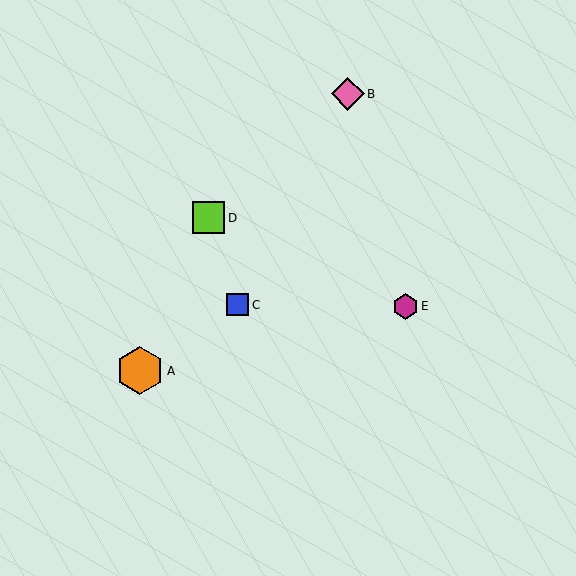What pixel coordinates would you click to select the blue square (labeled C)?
Click at (238, 305) to select the blue square C.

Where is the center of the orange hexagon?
The center of the orange hexagon is at (140, 371).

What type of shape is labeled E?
Shape E is a magenta hexagon.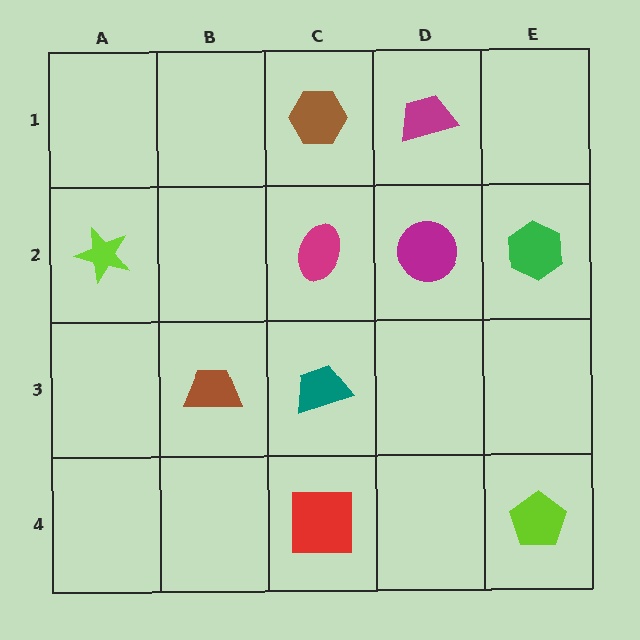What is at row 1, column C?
A brown hexagon.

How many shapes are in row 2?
4 shapes.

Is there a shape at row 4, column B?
No, that cell is empty.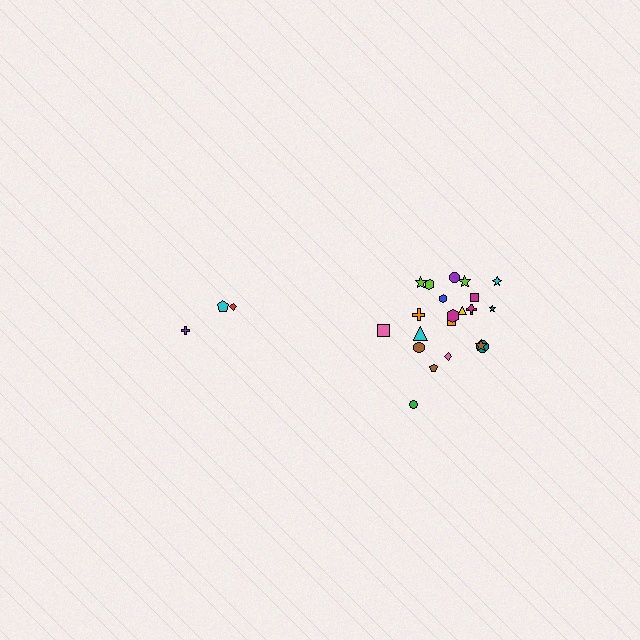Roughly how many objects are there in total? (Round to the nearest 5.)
Roughly 25 objects in total.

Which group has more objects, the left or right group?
The right group.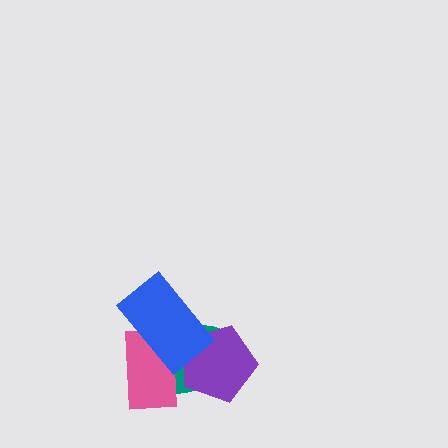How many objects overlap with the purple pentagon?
3 objects overlap with the purple pentagon.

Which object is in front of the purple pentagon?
The blue rectangle is in front of the purple pentagon.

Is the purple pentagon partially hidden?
Yes, it is partially covered by another shape.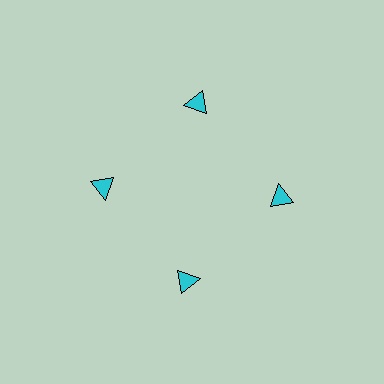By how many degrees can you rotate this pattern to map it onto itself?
The pattern maps onto itself every 90 degrees of rotation.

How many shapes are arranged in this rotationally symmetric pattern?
There are 4 shapes, arranged in 4 groups of 1.